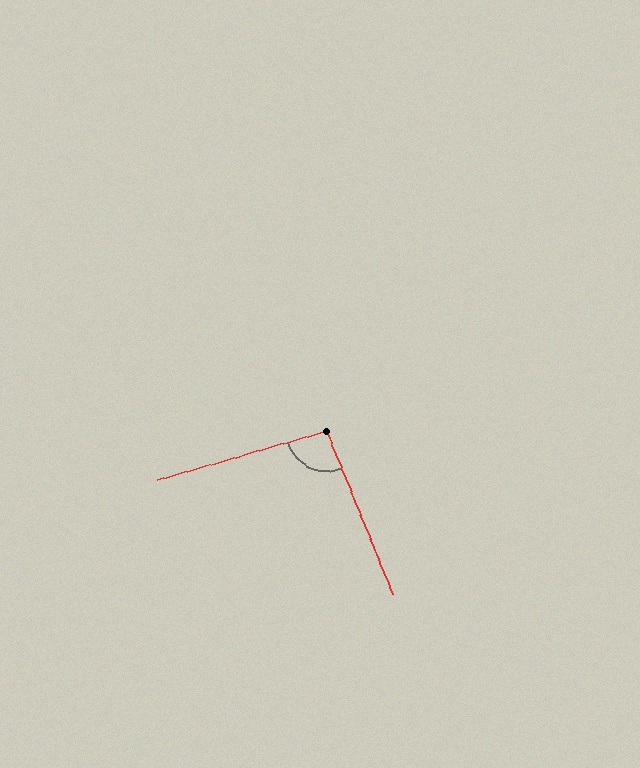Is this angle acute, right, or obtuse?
It is obtuse.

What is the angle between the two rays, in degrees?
Approximately 96 degrees.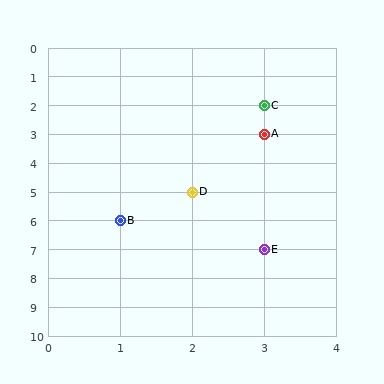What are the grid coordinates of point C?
Point C is at grid coordinates (3, 2).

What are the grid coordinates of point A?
Point A is at grid coordinates (3, 3).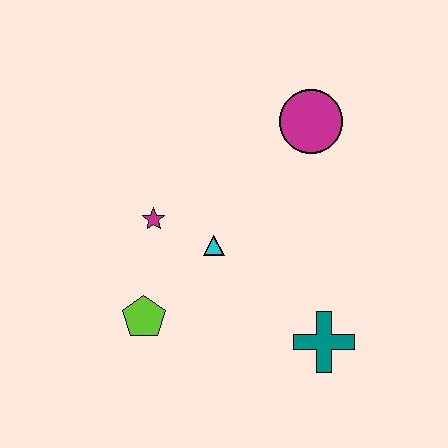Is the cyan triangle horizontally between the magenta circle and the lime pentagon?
Yes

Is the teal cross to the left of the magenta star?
No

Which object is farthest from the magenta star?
The teal cross is farthest from the magenta star.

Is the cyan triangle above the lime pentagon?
Yes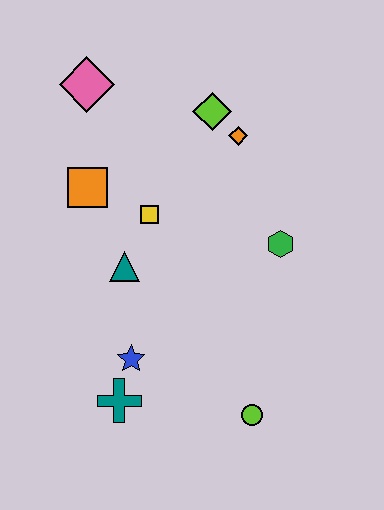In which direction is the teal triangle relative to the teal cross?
The teal triangle is above the teal cross.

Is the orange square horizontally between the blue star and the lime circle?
No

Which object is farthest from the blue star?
The pink diamond is farthest from the blue star.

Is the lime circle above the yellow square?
No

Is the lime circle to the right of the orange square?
Yes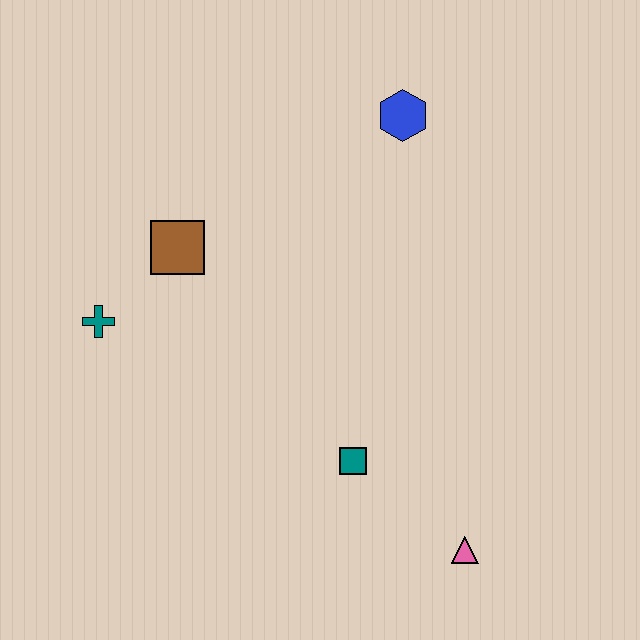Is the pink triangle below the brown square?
Yes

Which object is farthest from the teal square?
The blue hexagon is farthest from the teal square.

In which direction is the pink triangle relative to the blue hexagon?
The pink triangle is below the blue hexagon.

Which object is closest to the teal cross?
The brown square is closest to the teal cross.